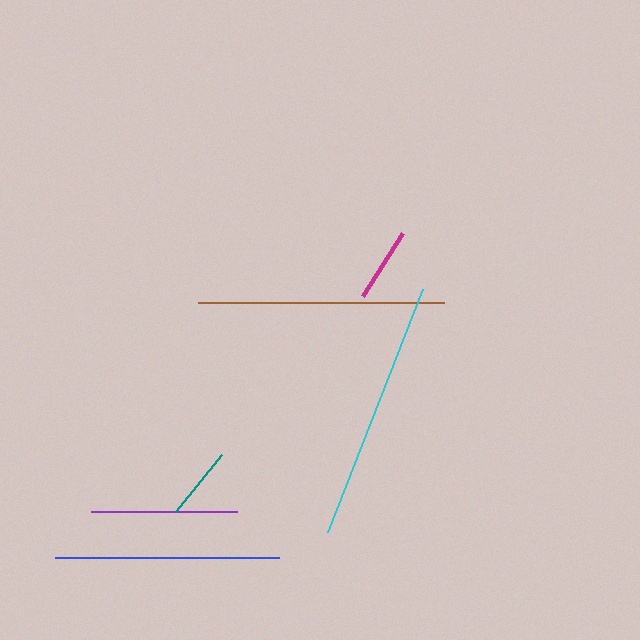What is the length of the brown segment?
The brown segment is approximately 246 pixels long.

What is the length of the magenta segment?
The magenta segment is approximately 75 pixels long.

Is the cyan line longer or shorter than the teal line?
The cyan line is longer than the teal line.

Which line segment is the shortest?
The teal line is the shortest at approximately 73 pixels.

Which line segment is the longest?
The cyan line is the longest at approximately 261 pixels.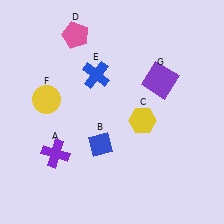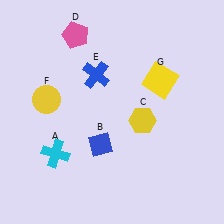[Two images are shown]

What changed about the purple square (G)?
In Image 1, G is purple. In Image 2, it changed to yellow.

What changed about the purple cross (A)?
In Image 1, A is purple. In Image 2, it changed to cyan.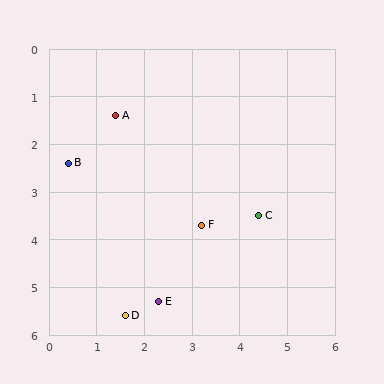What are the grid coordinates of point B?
Point B is at approximately (0.4, 2.4).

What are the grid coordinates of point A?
Point A is at approximately (1.4, 1.4).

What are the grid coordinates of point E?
Point E is at approximately (2.3, 5.3).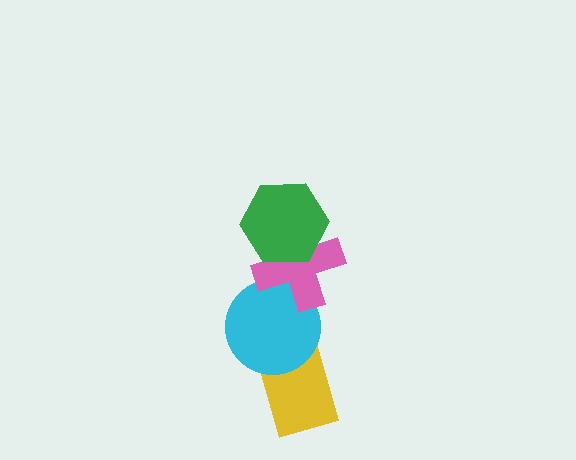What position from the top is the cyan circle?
The cyan circle is 3rd from the top.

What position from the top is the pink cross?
The pink cross is 2nd from the top.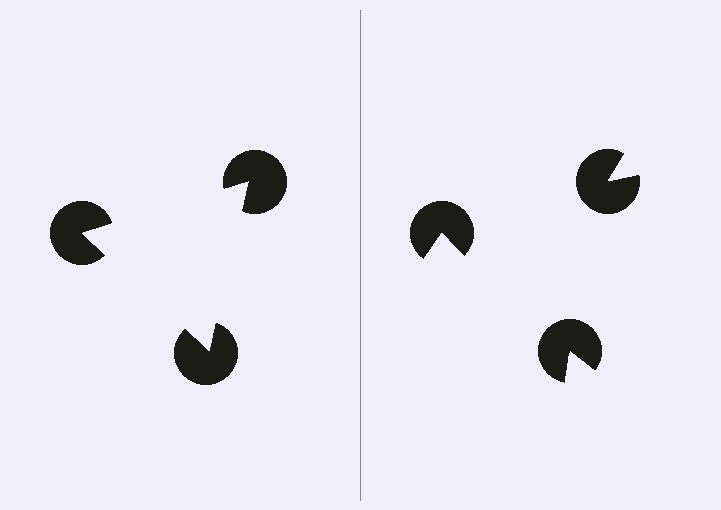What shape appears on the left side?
An illusory triangle.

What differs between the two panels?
The pac-man discs are positioned identically on both sides; only the wedge orientations differ. On the left they align to a triangle; on the right they are misaligned.